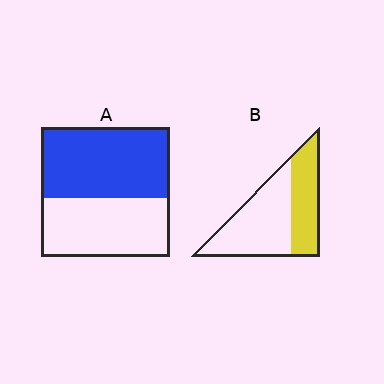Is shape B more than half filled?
No.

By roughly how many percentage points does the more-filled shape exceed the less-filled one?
By roughly 15 percentage points (A over B).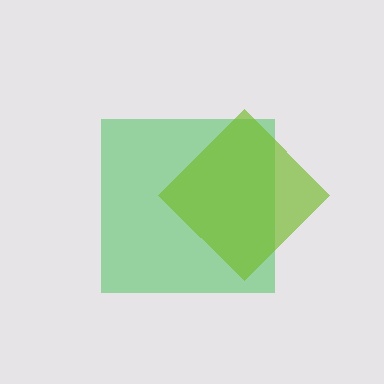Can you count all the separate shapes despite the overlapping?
Yes, there are 2 separate shapes.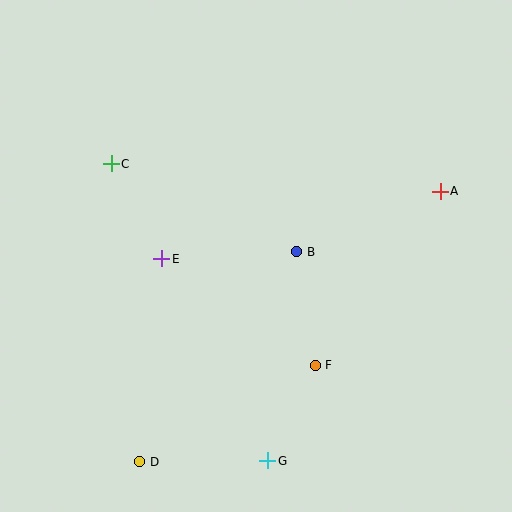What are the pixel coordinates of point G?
Point G is at (268, 461).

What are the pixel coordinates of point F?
Point F is at (315, 365).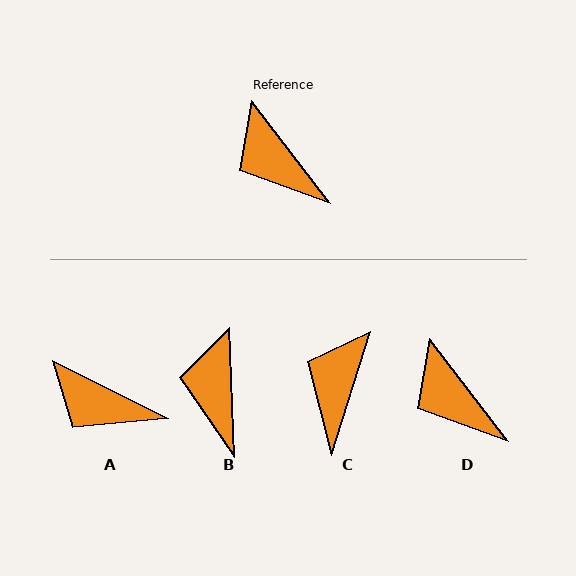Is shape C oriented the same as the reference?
No, it is off by about 55 degrees.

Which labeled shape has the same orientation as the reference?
D.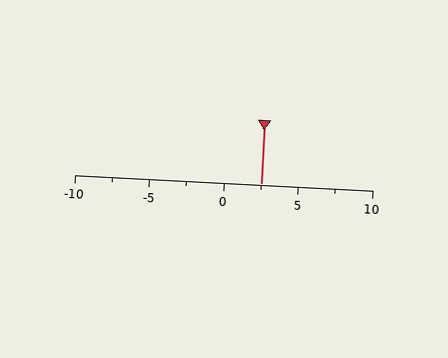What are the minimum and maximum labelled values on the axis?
The axis runs from -10 to 10.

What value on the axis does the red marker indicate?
The marker indicates approximately 2.5.